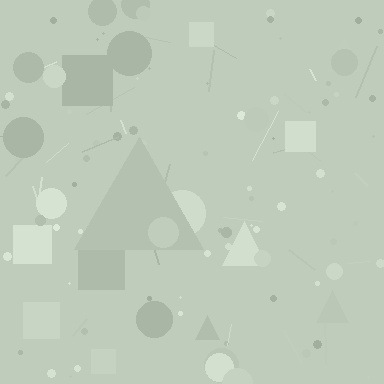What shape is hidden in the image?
A triangle is hidden in the image.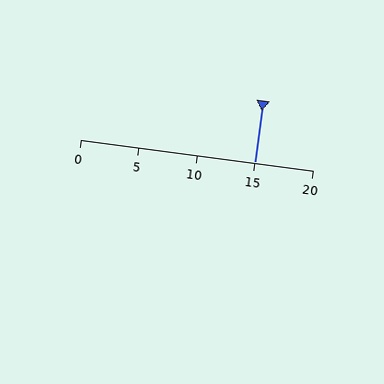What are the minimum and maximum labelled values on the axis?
The axis runs from 0 to 20.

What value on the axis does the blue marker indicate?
The marker indicates approximately 15.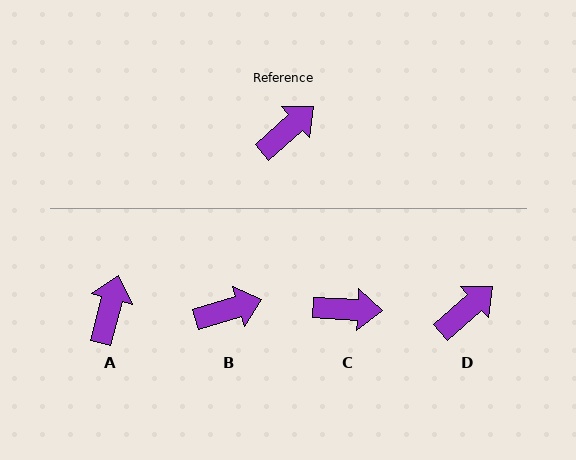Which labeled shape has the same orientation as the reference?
D.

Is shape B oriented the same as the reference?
No, it is off by about 25 degrees.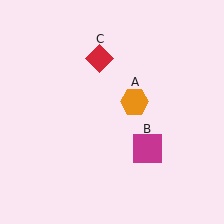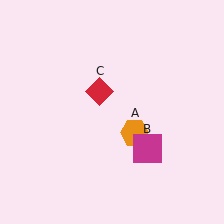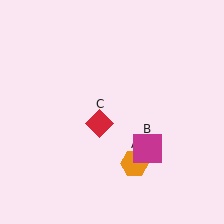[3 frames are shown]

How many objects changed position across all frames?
2 objects changed position: orange hexagon (object A), red diamond (object C).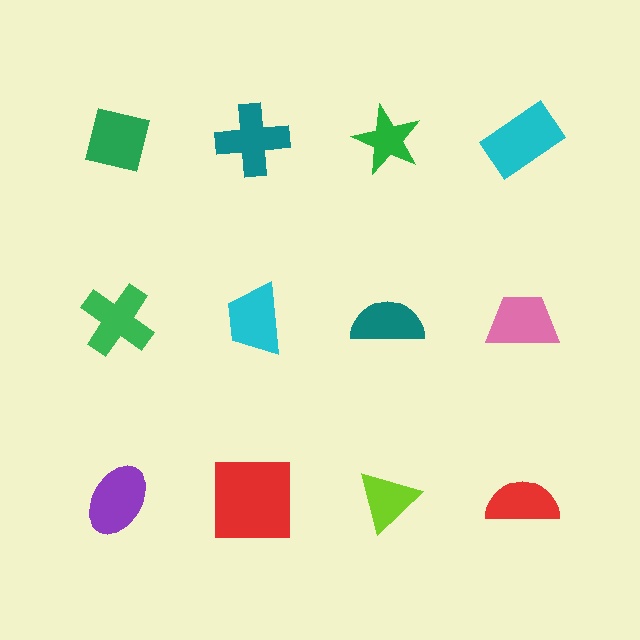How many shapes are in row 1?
4 shapes.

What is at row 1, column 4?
A cyan rectangle.